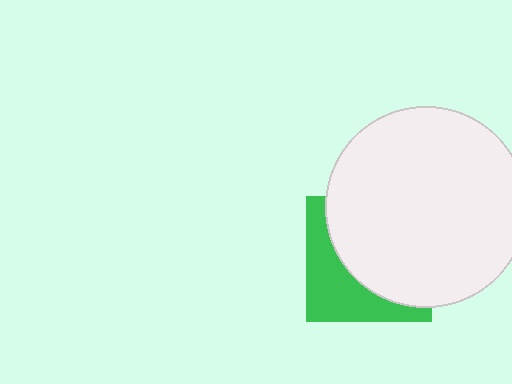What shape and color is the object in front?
The object in front is a white circle.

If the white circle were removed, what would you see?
You would see the complete green square.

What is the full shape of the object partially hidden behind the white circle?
The partially hidden object is a green square.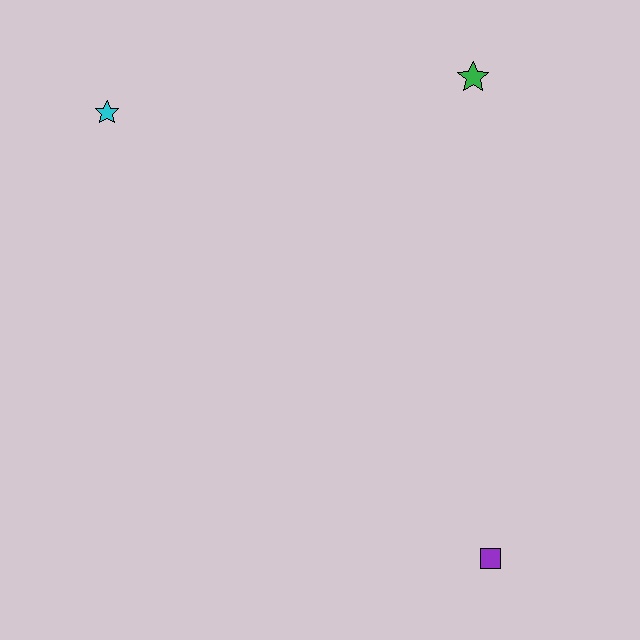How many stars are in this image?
There are 2 stars.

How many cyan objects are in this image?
There is 1 cyan object.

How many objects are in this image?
There are 3 objects.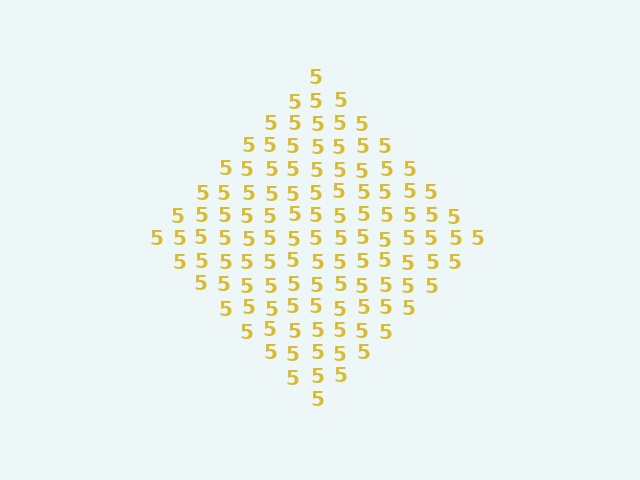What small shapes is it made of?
It is made of small digit 5's.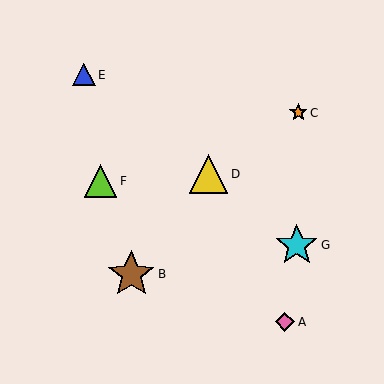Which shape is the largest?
The brown star (labeled B) is the largest.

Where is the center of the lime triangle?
The center of the lime triangle is at (101, 181).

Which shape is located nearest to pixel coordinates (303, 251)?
The cyan star (labeled G) at (297, 245) is nearest to that location.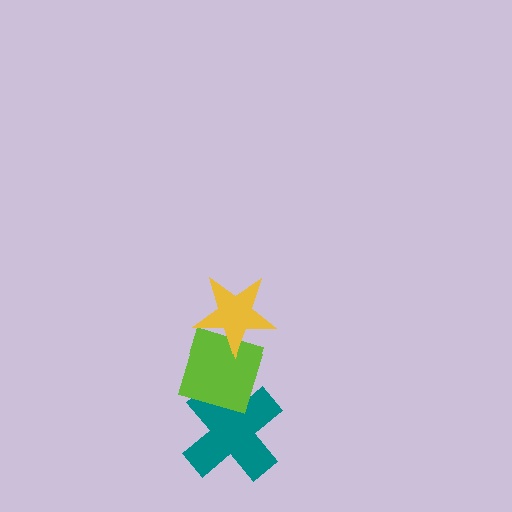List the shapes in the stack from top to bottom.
From top to bottom: the yellow star, the lime diamond, the teal cross.